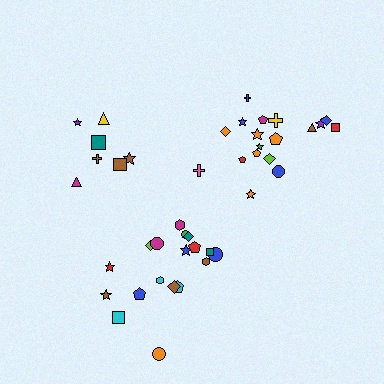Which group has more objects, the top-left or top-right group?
The top-right group.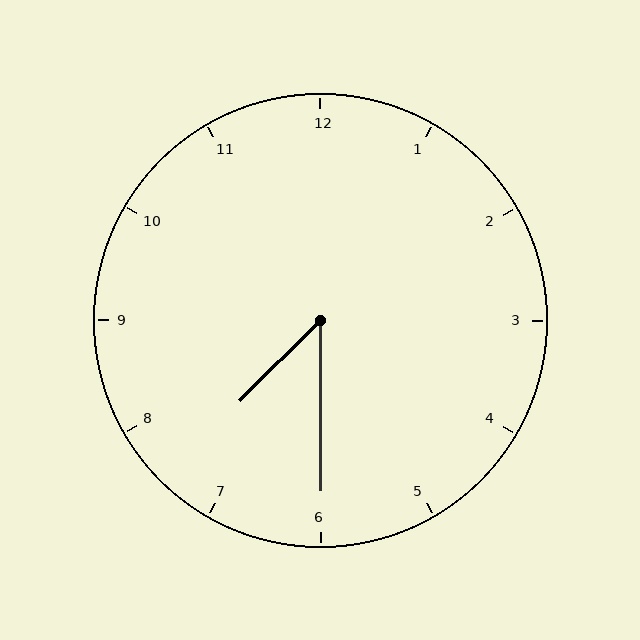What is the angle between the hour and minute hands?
Approximately 45 degrees.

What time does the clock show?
7:30.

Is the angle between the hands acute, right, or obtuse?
It is acute.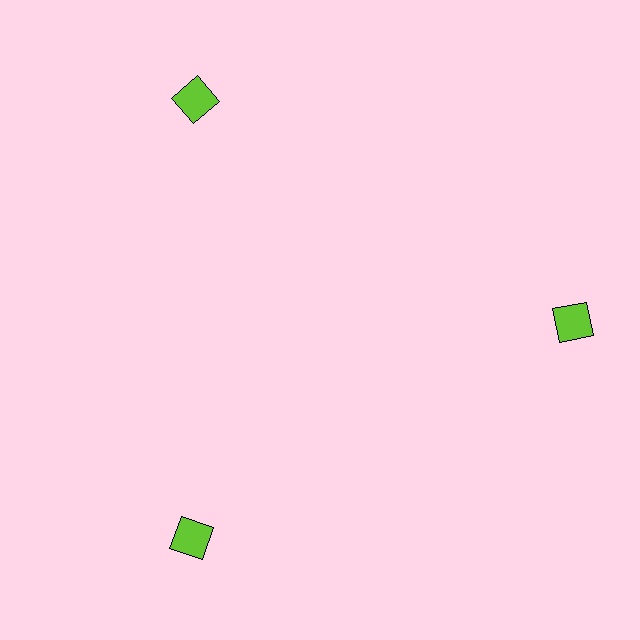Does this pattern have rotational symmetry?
Yes, this pattern has 3-fold rotational symmetry. It looks the same after rotating 120 degrees around the center.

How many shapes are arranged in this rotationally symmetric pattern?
There are 3 shapes, arranged in 3 groups of 1.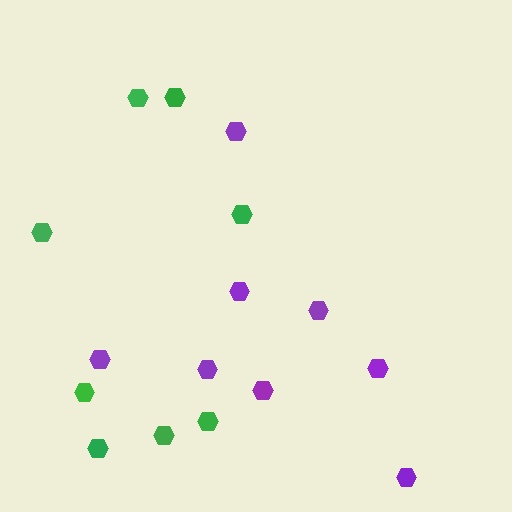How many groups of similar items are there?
There are 2 groups: one group of purple hexagons (8) and one group of green hexagons (8).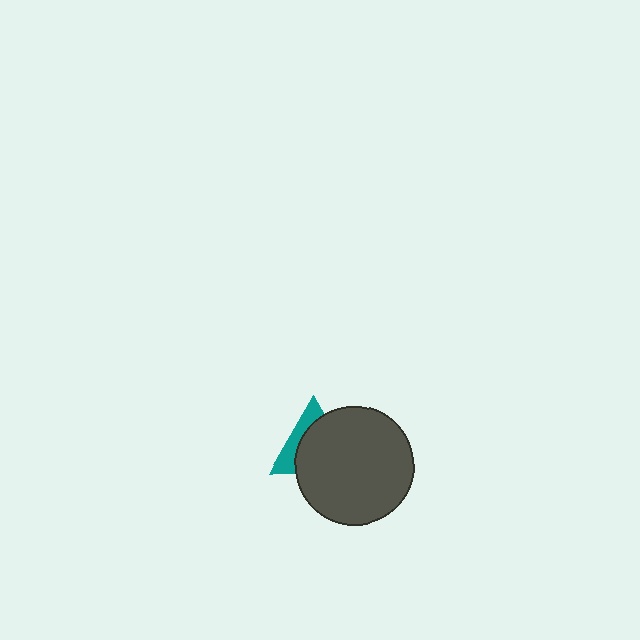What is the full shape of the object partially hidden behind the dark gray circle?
The partially hidden object is a teal triangle.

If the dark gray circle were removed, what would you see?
You would see the complete teal triangle.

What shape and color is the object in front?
The object in front is a dark gray circle.